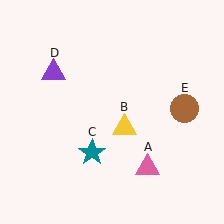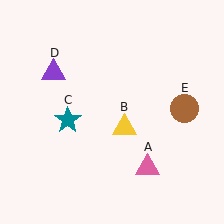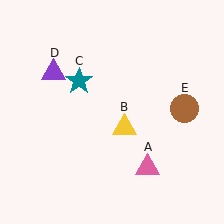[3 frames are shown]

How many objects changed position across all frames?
1 object changed position: teal star (object C).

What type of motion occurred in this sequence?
The teal star (object C) rotated clockwise around the center of the scene.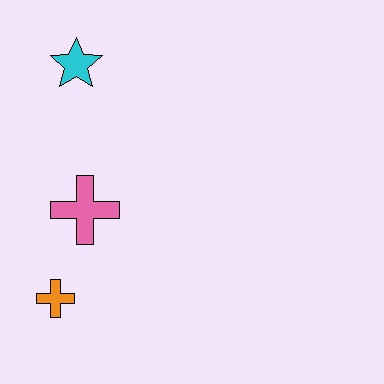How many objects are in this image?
There are 3 objects.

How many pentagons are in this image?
There are no pentagons.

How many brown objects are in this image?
There are no brown objects.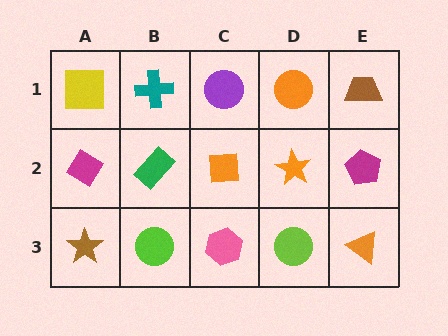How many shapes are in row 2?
5 shapes.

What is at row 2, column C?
An orange square.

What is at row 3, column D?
A lime circle.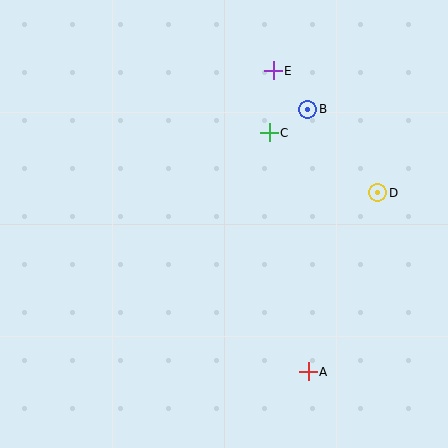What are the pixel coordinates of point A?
Point A is at (308, 372).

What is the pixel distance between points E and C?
The distance between E and C is 62 pixels.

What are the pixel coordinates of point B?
Point B is at (308, 109).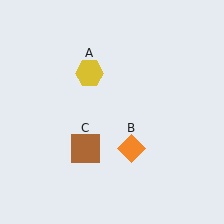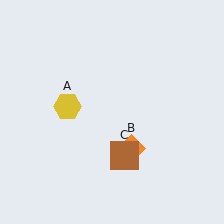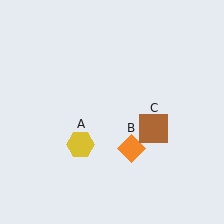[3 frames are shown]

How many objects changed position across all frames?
2 objects changed position: yellow hexagon (object A), brown square (object C).